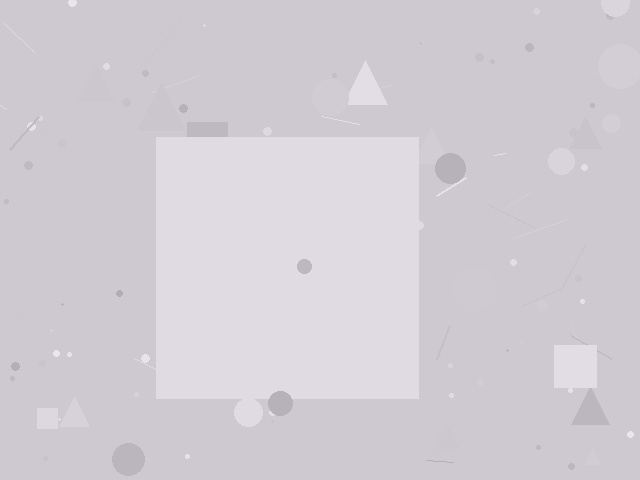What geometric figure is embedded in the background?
A square is embedded in the background.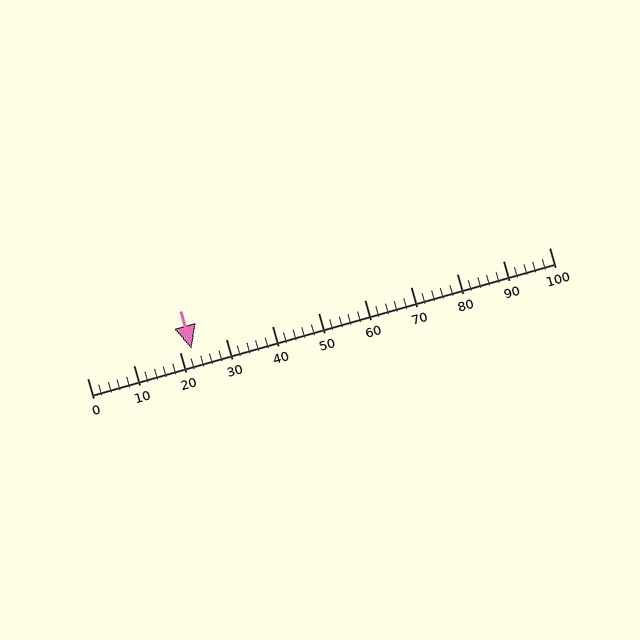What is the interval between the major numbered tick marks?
The major tick marks are spaced 10 units apart.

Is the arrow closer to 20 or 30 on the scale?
The arrow is closer to 20.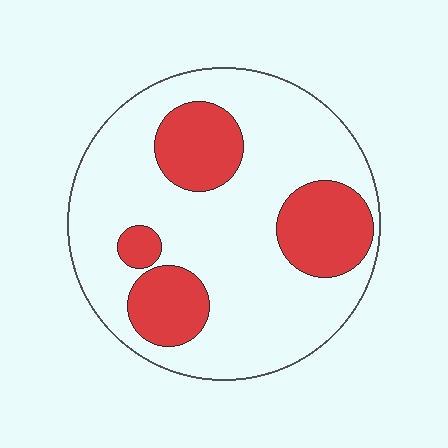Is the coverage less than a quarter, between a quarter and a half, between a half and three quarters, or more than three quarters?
Between a quarter and a half.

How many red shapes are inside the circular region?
4.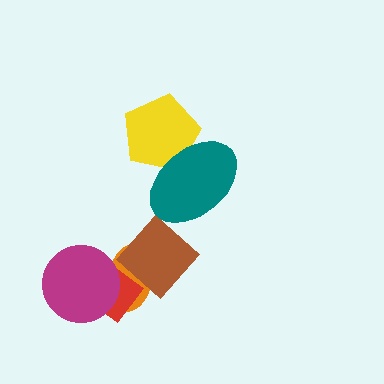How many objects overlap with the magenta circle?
2 objects overlap with the magenta circle.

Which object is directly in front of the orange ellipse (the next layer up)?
The red diamond is directly in front of the orange ellipse.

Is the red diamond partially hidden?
Yes, it is partially covered by another shape.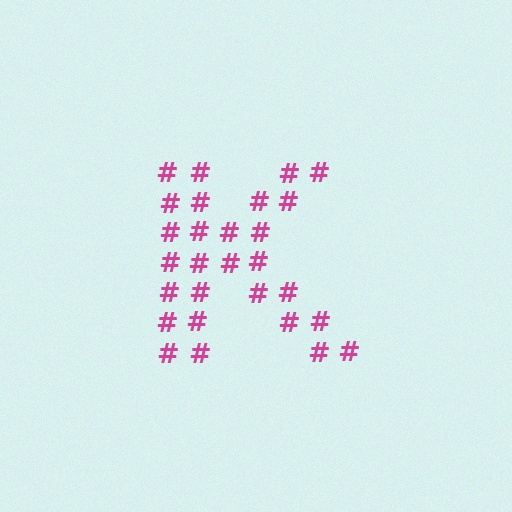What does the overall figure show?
The overall figure shows the letter K.